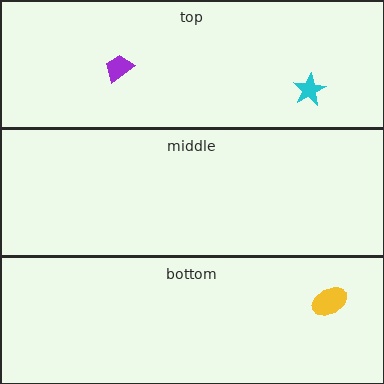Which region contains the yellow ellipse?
The bottom region.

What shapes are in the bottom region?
The yellow ellipse.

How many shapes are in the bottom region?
1.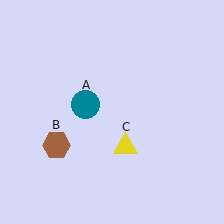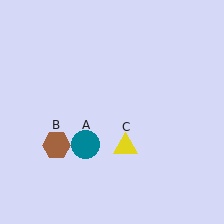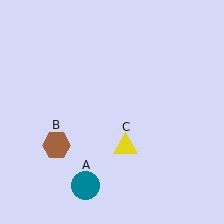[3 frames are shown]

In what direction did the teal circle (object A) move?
The teal circle (object A) moved down.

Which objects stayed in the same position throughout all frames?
Brown hexagon (object B) and yellow triangle (object C) remained stationary.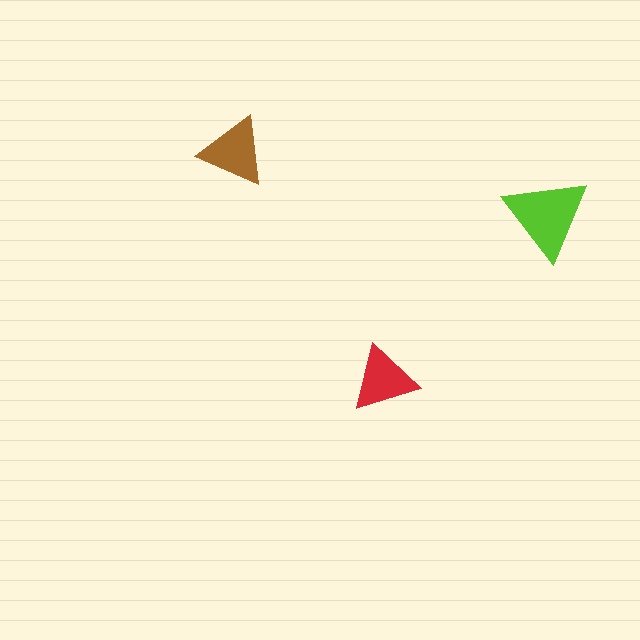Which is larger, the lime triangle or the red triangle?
The lime one.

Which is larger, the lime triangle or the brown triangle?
The lime one.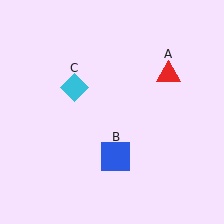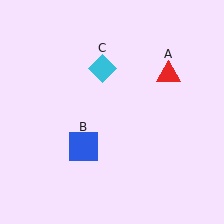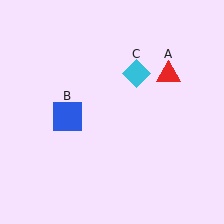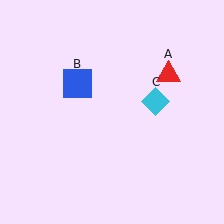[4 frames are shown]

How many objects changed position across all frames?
2 objects changed position: blue square (object B), cyan diamond (object C).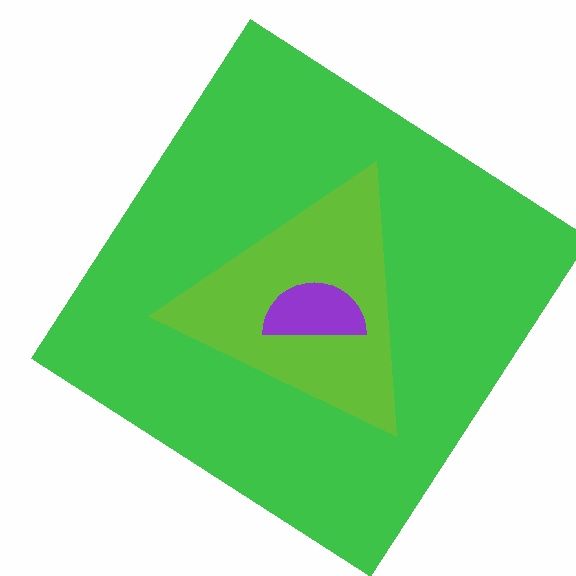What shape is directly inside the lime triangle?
The purple semicircle.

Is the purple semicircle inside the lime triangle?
Yes.